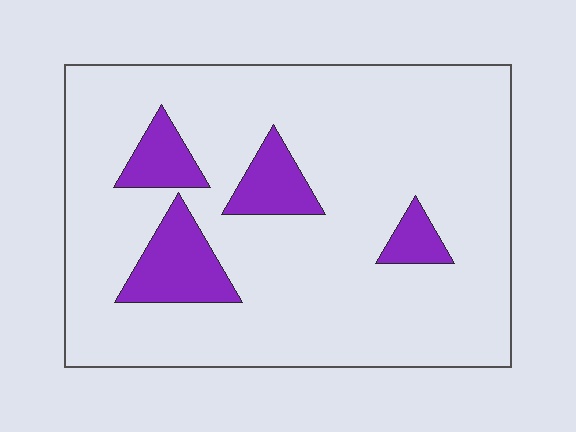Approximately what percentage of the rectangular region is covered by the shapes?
Approximately 15%.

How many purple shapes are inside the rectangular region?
4.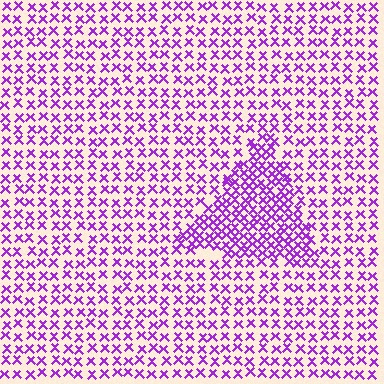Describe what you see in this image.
The image contains small purple elements arranged at two different densities. A triangle-shaped region is visible where the elements are more densely packed than the surrounding area.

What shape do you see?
I see a triangle.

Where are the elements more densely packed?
The elements are more densely packed inside the triangle boundary.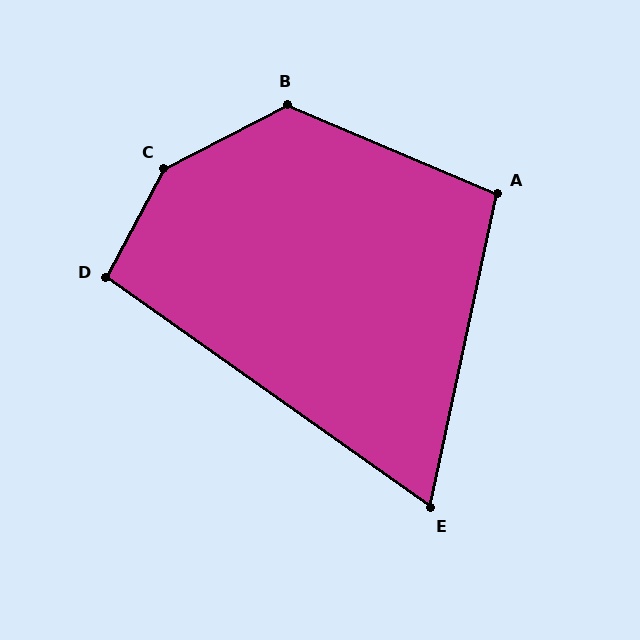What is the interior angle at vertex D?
Approximately 98 degrees (obtuse).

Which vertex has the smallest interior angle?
E, at approximately 67 degrees.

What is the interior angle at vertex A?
Approximately 101 degrees (obtuse).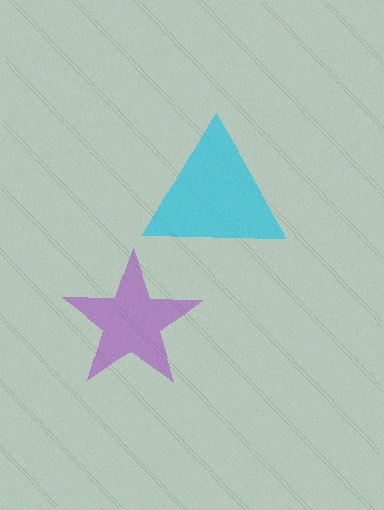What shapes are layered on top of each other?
The layered shapes are: a cyan triangle, a purple star.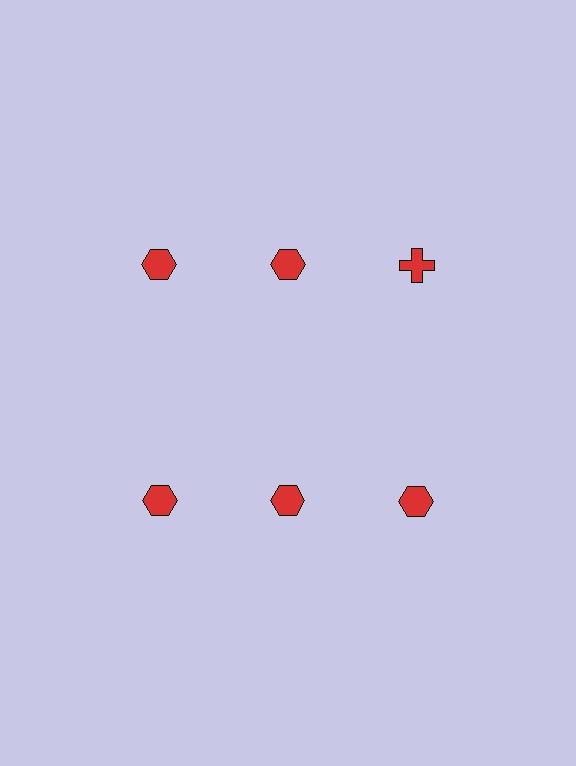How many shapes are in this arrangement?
There are 6 shapes arranged in a grid pattern.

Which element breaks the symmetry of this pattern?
The red cross in the top row, center column breaks the symmetry. All other shapes are red hexagons.